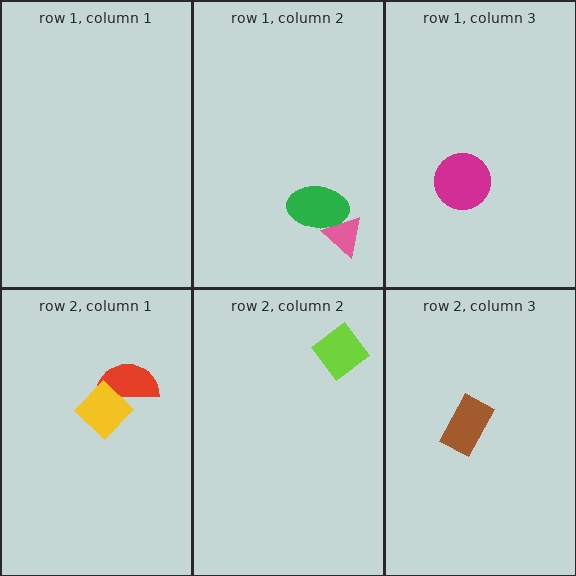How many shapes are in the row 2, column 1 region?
2.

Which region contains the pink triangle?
The row 1, column 2 region.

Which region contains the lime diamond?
The row 2, column 2 region.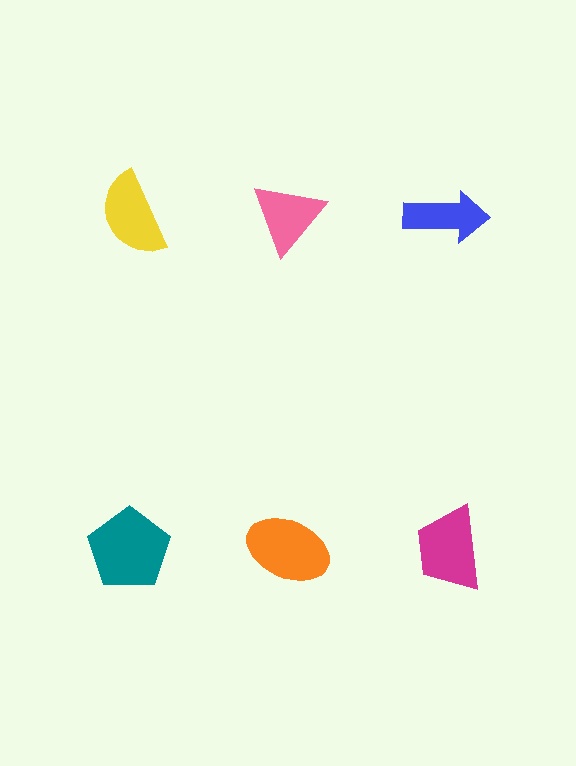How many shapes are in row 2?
3 shapes.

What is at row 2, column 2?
An orange ellipse.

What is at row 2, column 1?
A teal pentagon.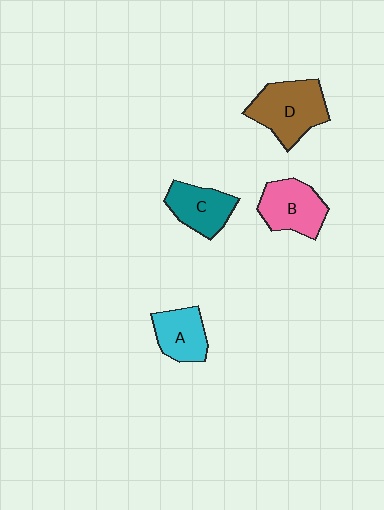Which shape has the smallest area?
Shape A (cyan).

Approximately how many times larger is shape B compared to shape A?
Approximately 1.2 times.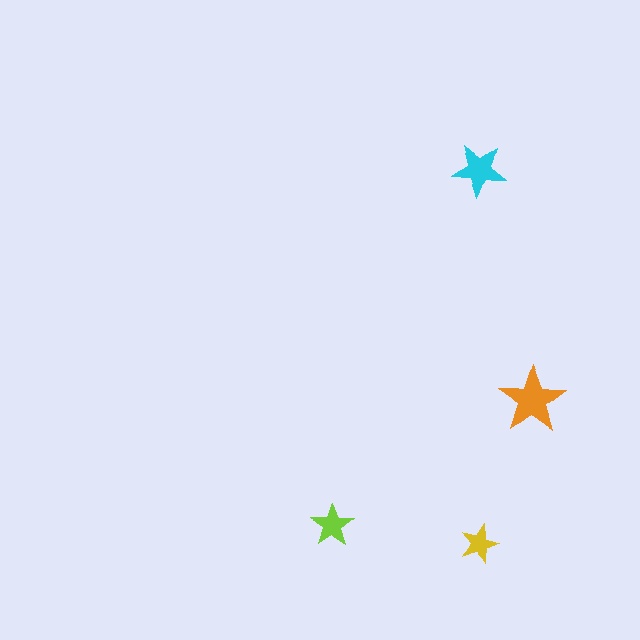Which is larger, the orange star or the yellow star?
The orange one.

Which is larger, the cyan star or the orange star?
The orange one.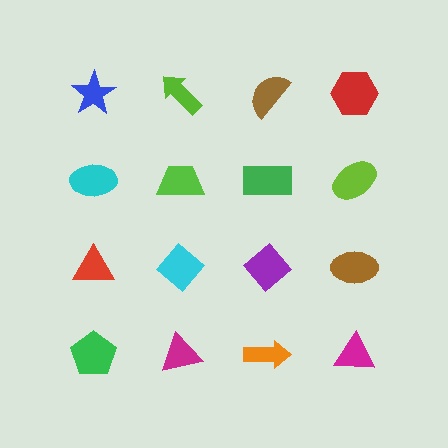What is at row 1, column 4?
A red hexagon.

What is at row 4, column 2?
A magenta triangle.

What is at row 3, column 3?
A purple diamond.